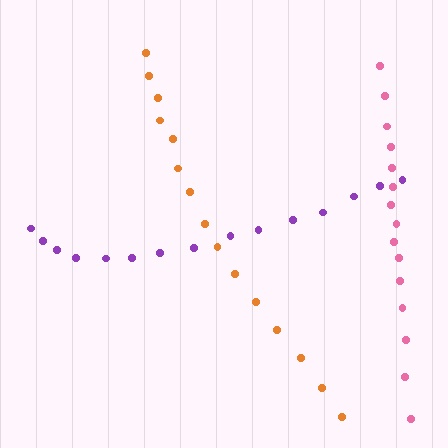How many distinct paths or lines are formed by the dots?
There are 3 distinct paths.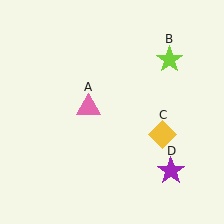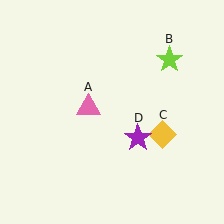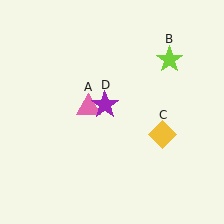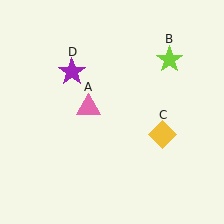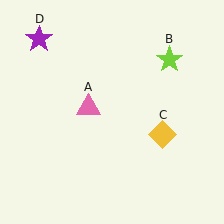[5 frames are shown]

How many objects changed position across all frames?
1 object changed position: purple star (object D).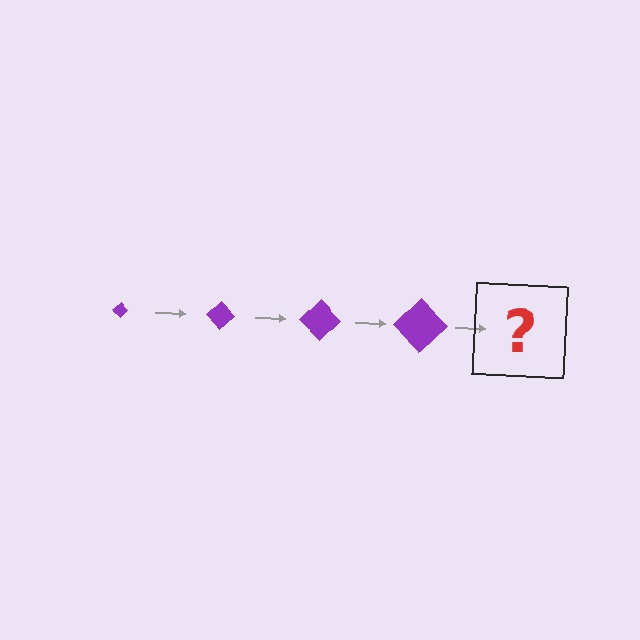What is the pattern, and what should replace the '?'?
The pattern is that the diamond gets progressively larger each step. The '?' should be a purple diamond, larger than the previous one.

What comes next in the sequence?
The next element should be a purple diamond, larger than the previous one.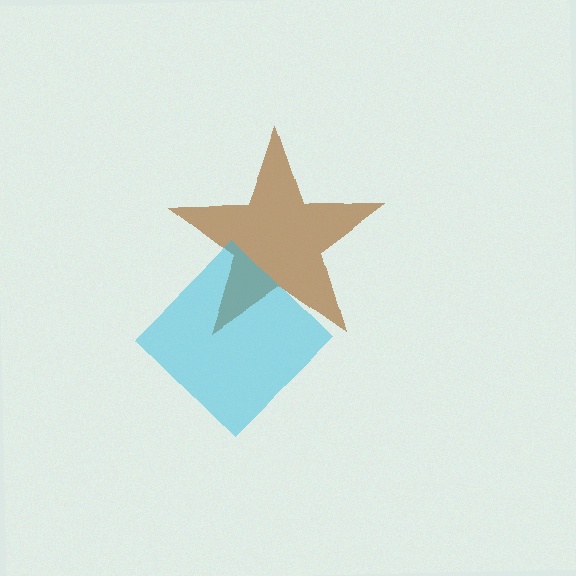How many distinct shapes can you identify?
There are 2 distinct shapes: a brown star, a cyan diamond.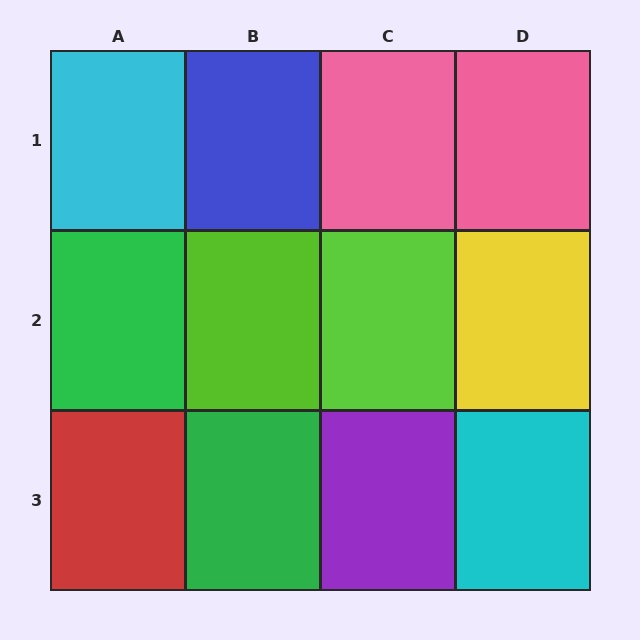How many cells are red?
1 cell is red.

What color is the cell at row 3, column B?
Green.